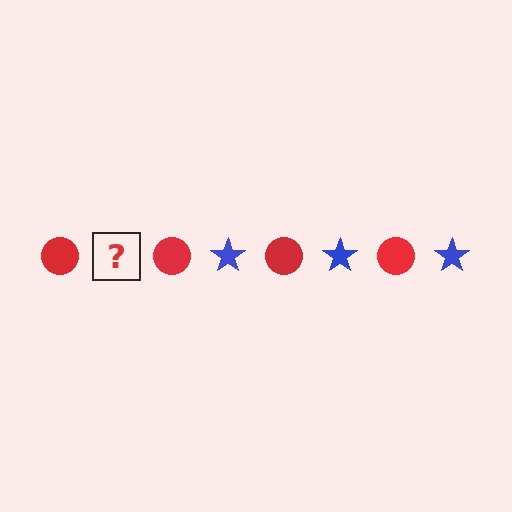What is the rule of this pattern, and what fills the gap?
The rule is that the pattern alternates between red circle and blue star. The gap should be filled with a blue star.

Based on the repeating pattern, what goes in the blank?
The blank should be a blue star.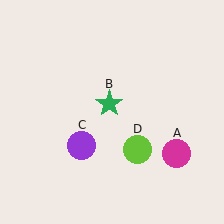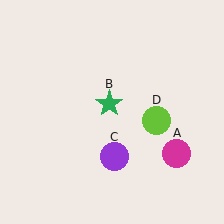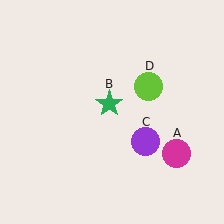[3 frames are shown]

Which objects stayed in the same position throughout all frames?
Magenta circle (object A) and green star (object B) remained stationary.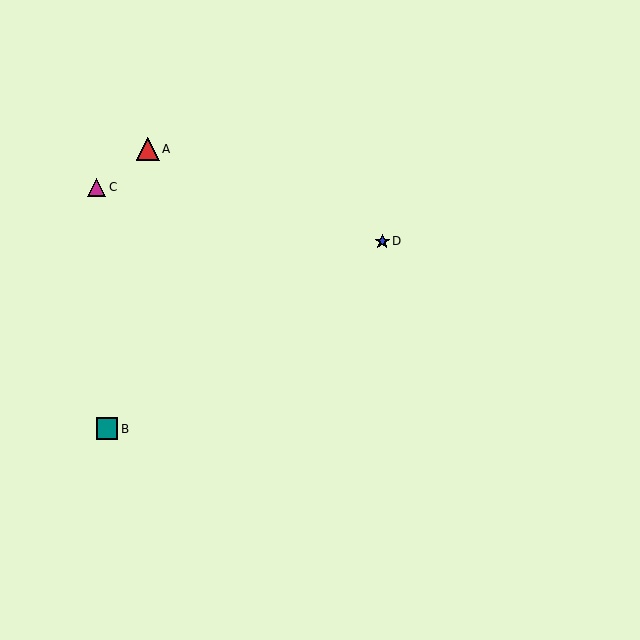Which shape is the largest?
The red triangle (labeled A) is the largest.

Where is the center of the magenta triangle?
The center of the magenta triangle is at (96, 187).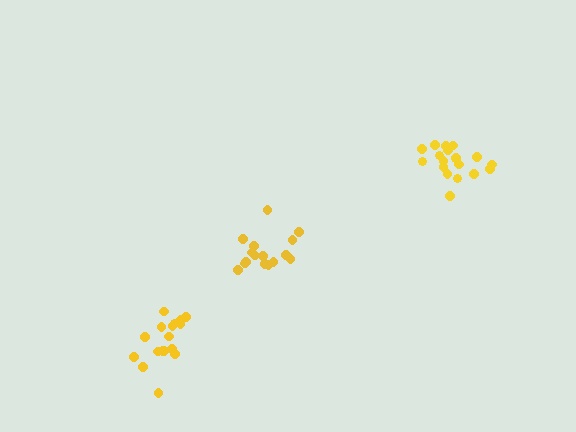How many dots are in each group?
Group 1: 19 dots, Group 2: 18 dots, Group 3: 16 dots (53 total).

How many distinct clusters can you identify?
There are 3 distinct clusters.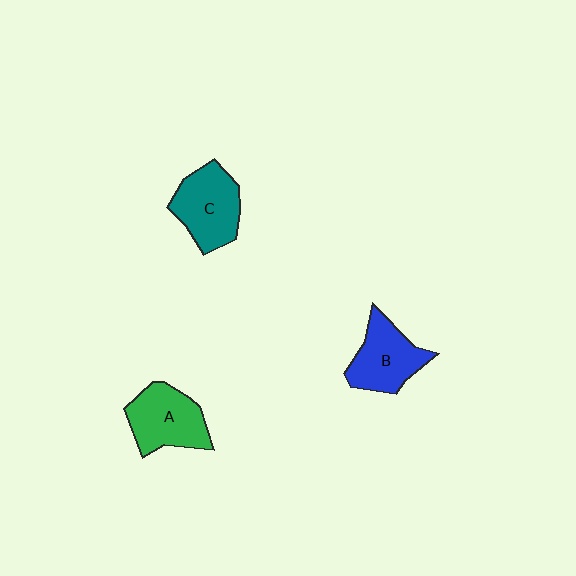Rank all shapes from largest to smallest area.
From largest to smallest: C (teal), A (green), B (blue).